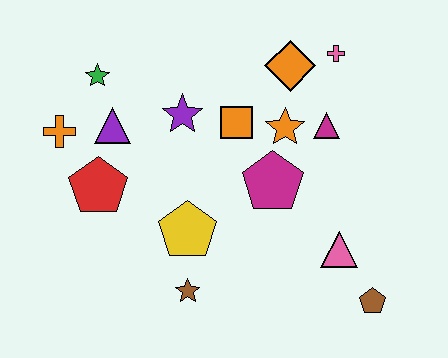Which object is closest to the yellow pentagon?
The brown star is closest to the yellow pentagon.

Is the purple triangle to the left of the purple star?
Yes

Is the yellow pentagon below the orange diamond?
Yes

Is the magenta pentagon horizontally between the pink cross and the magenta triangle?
No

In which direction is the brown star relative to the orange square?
The brown star is below the orange square.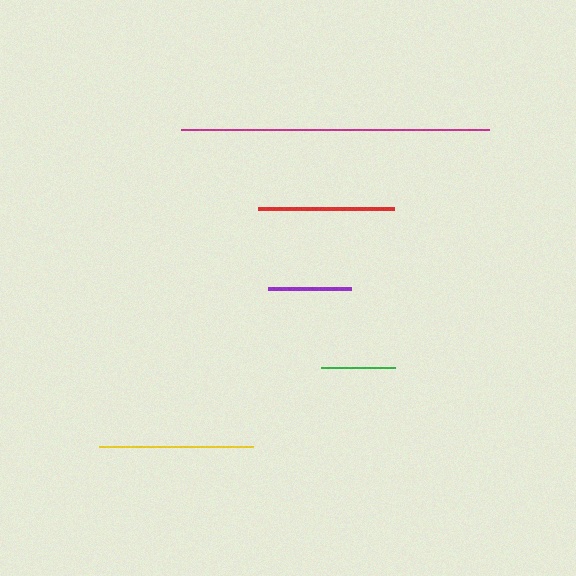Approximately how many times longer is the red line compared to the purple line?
The red line is approximately 1.7 times the length of the purple line.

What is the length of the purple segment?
The purple segment is approximately 83 pixels long.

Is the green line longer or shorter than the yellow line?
The yellow line is longer than the green line.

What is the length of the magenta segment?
The magenta segment is approximately 308 pixels long.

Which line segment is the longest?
The magenta line is the longest at approximately 308 pixels.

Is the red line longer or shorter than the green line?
The red line is longer than the green line.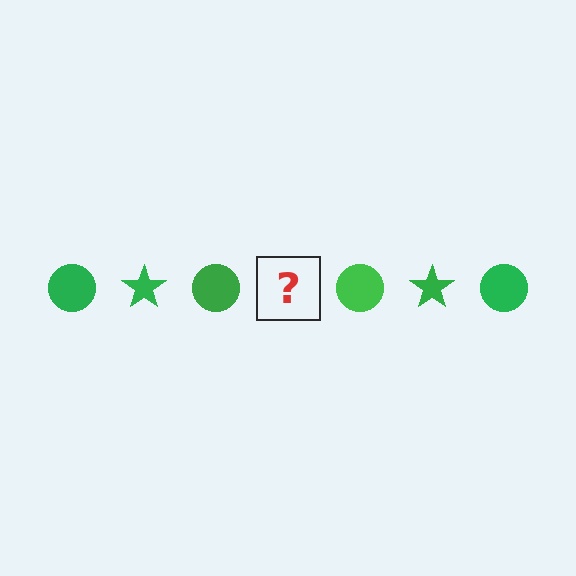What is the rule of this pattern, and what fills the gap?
The rule is that the pattern cycles through circle, star shapes in green. The gap should be filled with a green star.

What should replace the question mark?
The question mark should be replaced with a green star.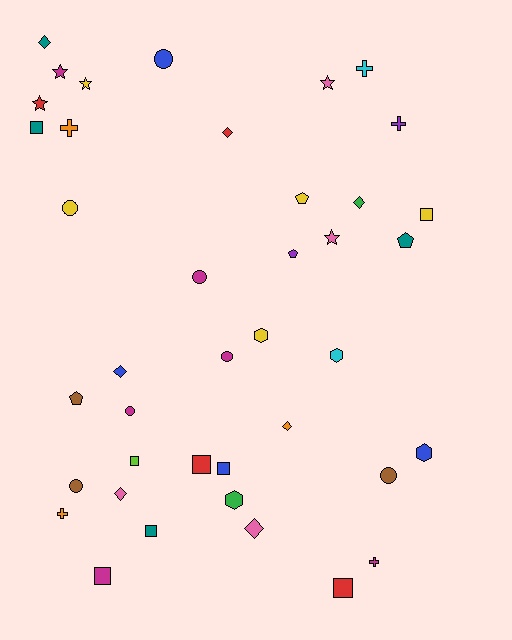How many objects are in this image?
There are 40 objects.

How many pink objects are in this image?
There are 4 pink objects.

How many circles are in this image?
There are 7 circles.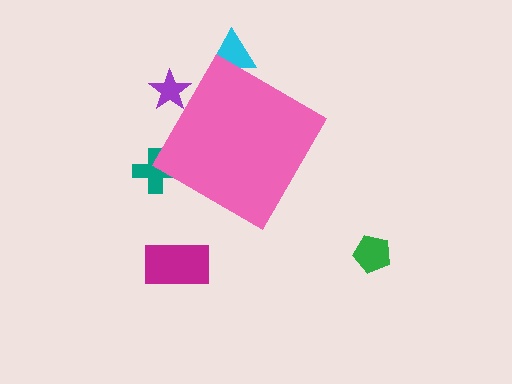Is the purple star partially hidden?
Yes, the purple star is partially hidden behind the pink diamond.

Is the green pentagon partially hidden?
No, the green pentagon is fully visible.